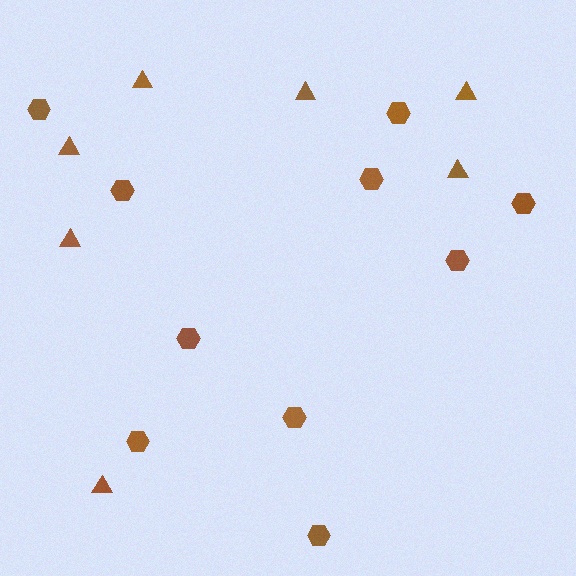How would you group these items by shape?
There are 2 groups: one group of triangles (7) and one group of hexagons (10).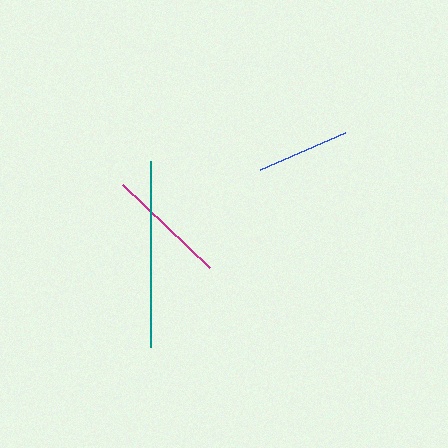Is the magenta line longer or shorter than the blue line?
The magenta line is longer than the blue line.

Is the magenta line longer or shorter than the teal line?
The teal line is longer than the magenta line.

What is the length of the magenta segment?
The magenta segment is approximately 120 pixels long.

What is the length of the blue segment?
The blue segment is approximately 94 pixels long.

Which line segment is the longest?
The teal line is the longest at approximately 186 pixels.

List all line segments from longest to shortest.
From longest to shortest: teal, magenta, blue.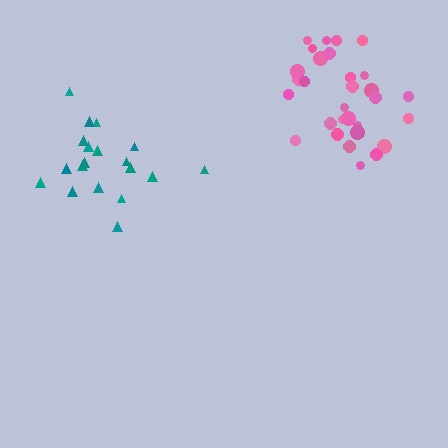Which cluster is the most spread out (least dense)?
Pink.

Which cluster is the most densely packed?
Teal.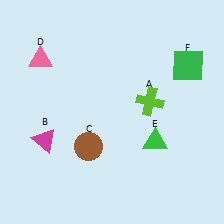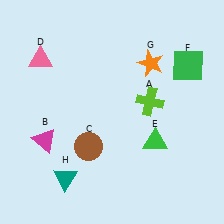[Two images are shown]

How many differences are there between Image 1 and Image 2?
There are 2 differences between the two images.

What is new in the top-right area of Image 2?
An orange star (G) was added in the top-right area of Image 2.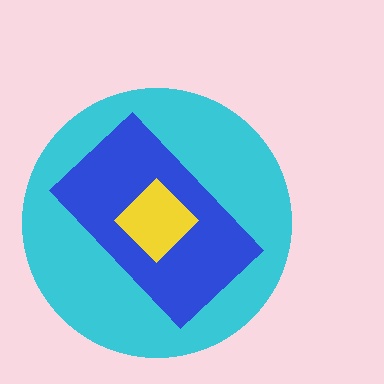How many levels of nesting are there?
3.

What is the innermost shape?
The yellow diamond.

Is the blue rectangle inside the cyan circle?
Yes.